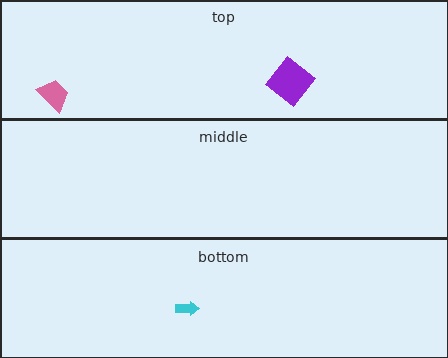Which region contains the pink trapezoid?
The top region.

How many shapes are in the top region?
2.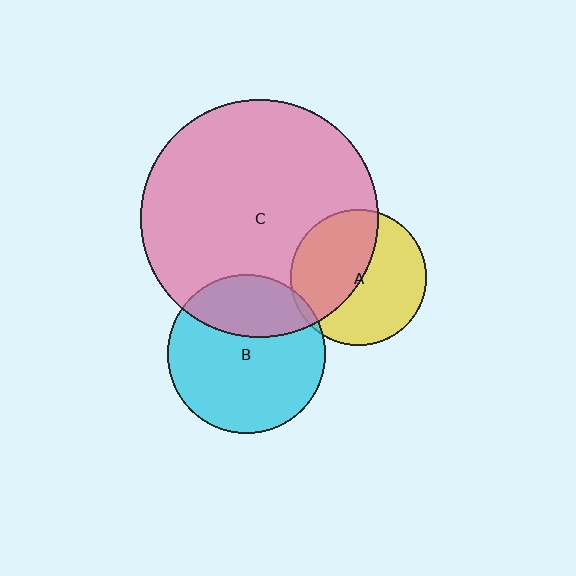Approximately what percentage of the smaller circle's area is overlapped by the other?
Approximately 45%.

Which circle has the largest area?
Circle C (pink).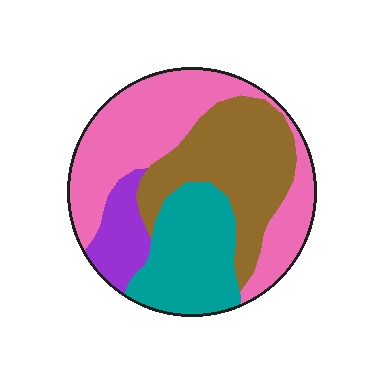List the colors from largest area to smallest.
From largest to smallest: pink, brown, teal, purple.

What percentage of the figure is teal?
Teal covers around 25% of the figure.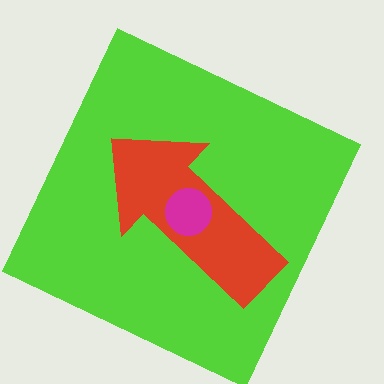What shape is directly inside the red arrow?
The magenta circle.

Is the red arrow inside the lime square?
Yes.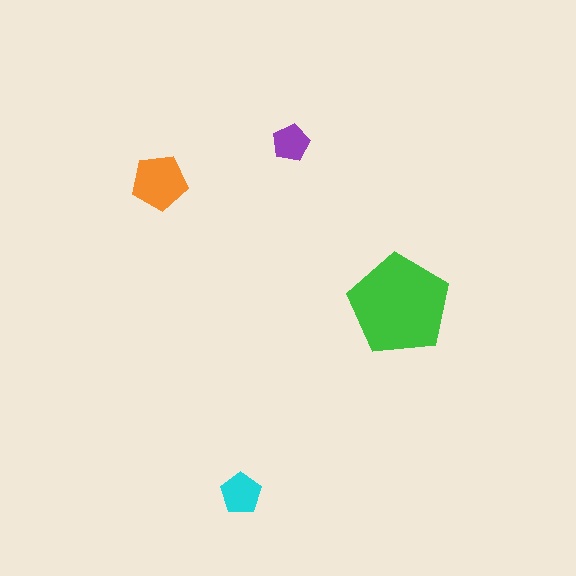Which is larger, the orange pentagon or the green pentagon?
The green one.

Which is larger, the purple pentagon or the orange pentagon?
The orange one.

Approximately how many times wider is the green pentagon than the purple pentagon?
About 2.5 times wider.